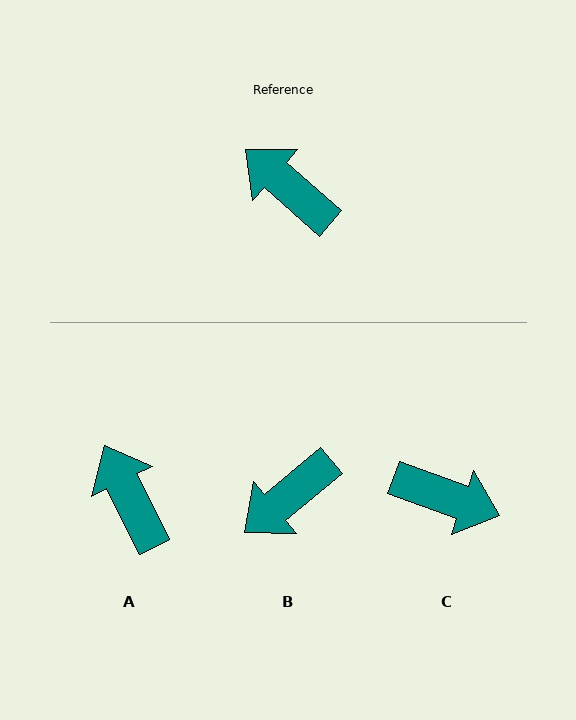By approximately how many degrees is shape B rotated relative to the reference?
Approximately 81 degrees counter-clockwise.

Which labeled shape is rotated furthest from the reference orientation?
C, about 158 degrees away.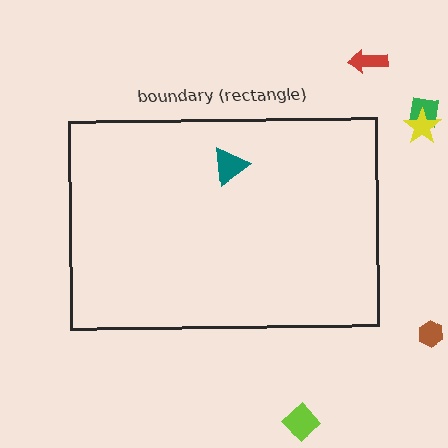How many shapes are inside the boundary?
1 inside, 5 outside.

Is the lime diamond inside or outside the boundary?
Outside.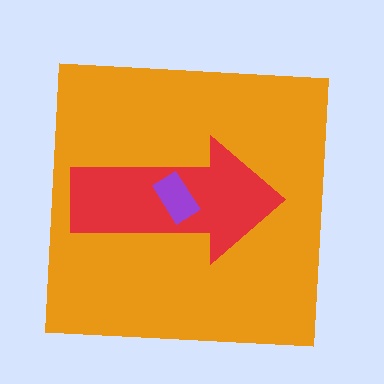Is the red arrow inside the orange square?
Yes.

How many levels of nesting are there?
3.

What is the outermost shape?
The orange square.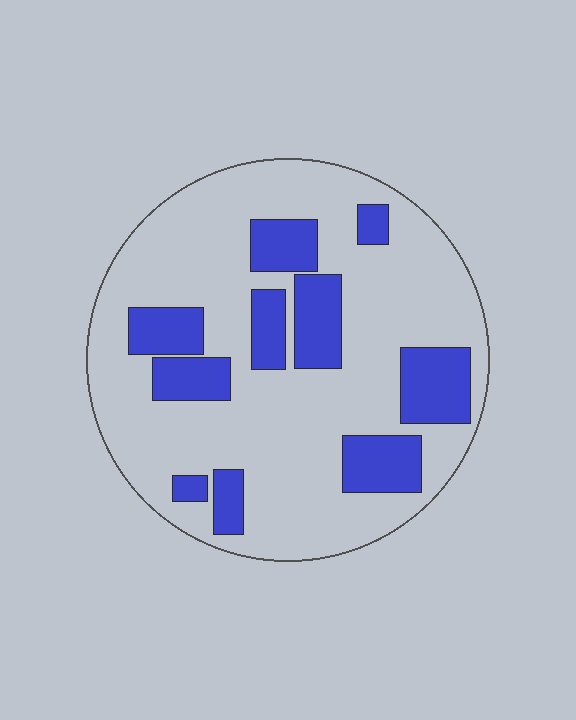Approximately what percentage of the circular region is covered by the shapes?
Approximately 25%.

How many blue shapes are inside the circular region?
10.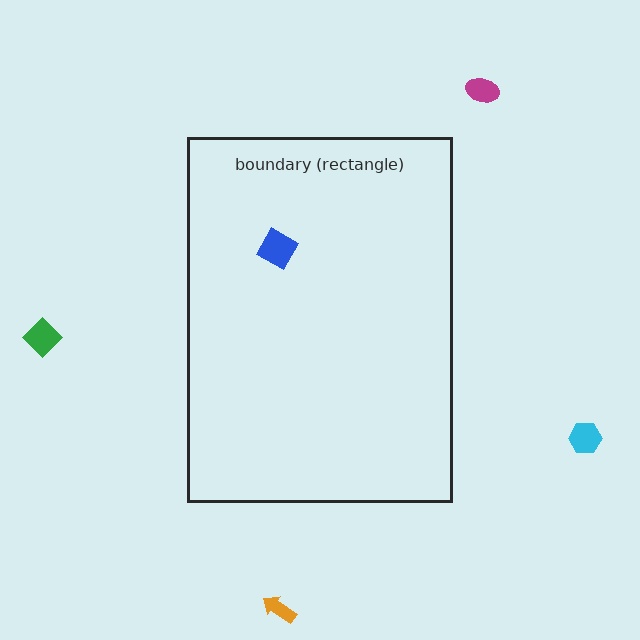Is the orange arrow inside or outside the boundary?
Outside.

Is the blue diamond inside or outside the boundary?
Inside.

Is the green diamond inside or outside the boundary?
Outside.